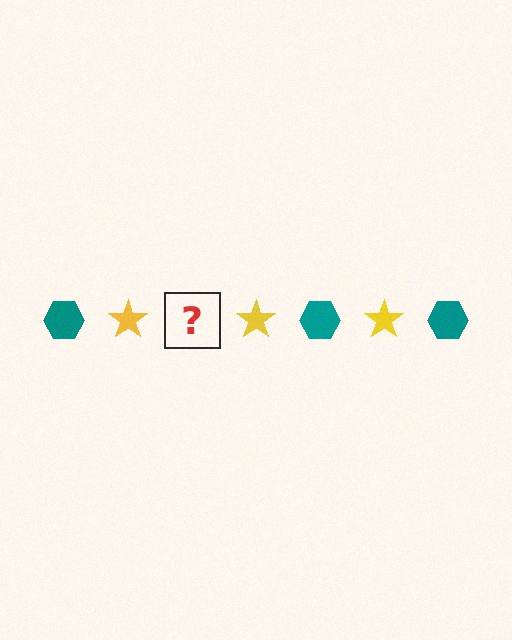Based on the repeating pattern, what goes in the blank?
The blank should be a teal hexagon.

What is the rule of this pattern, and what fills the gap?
The rule is that the pattern alternates between teal hexagon and yellow star. The gap should be filled with a teal hexagon.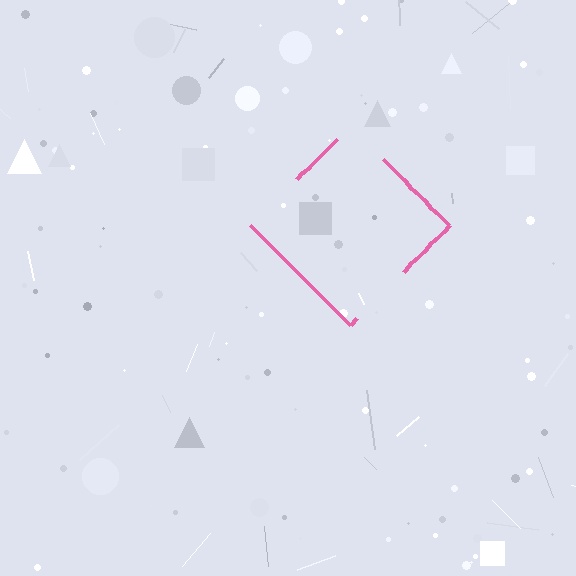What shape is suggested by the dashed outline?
The dashed outline suggests a diamond.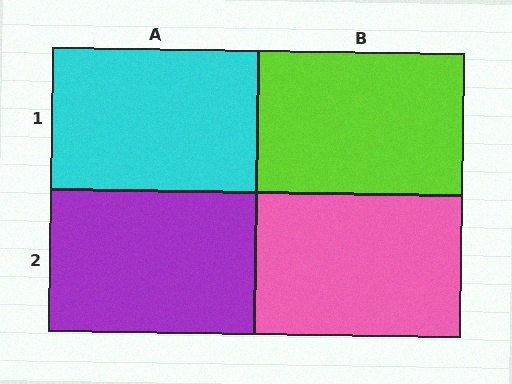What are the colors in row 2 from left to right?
Purple, pink.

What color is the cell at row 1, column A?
Cyan.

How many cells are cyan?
1 cell is cyan.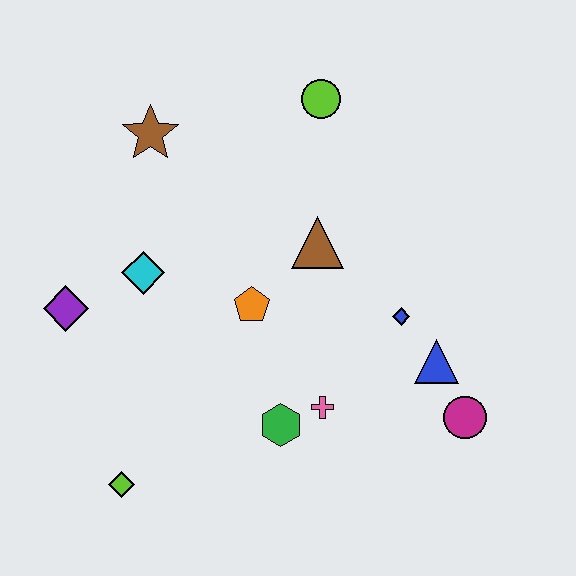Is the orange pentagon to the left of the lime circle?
Yes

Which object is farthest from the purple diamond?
The magenta circle is farthest from the purple diamond.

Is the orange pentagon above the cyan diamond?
No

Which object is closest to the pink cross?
The green hexagon is closest to the pink cross.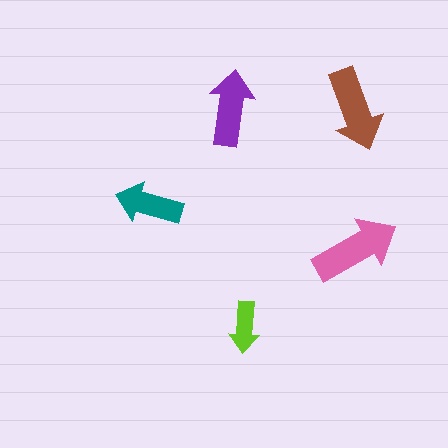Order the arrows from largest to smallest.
the pink one, the brown one, the purple one, the teal one, the lime one.